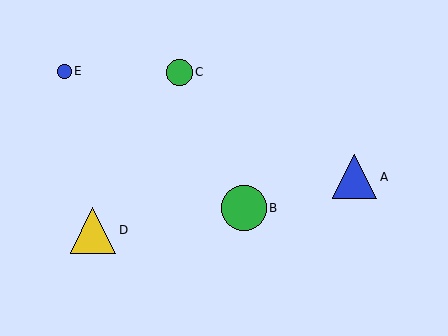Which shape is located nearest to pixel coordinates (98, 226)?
The yellow triangle (labeled D) at (93, 230) is nearest to that location.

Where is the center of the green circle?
The center of the green circle is at (244, 208).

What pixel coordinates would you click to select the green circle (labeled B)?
Click at (244, 208) to select the green circle B.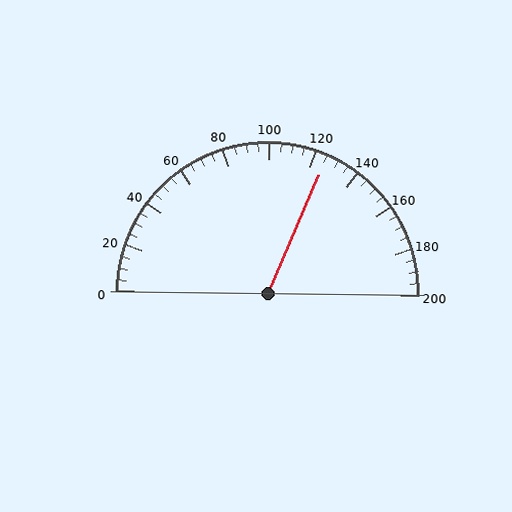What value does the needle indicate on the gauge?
The needle indicates approximately 125.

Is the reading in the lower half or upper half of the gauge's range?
The reading is in the upper half of the range (0 to 200).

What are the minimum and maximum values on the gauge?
The gauge ranges from 0 to 200.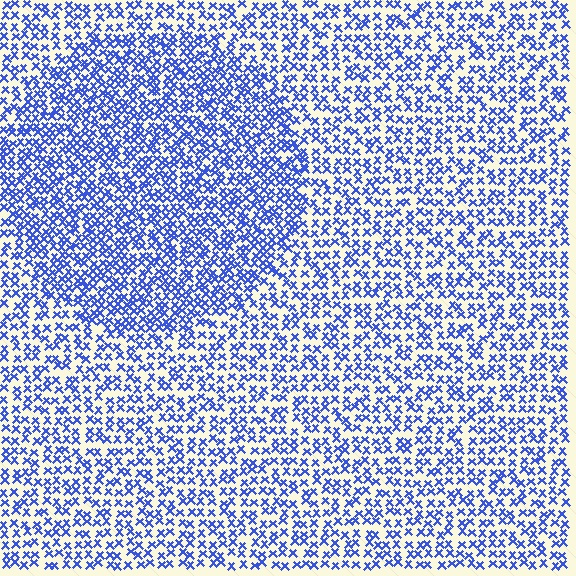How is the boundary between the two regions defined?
The boundary is defined by a change in element density (approximately 1.6x ratio). All elements are the same color, size, and shape.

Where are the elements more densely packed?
The elements are more densely packed inside the circle boundary.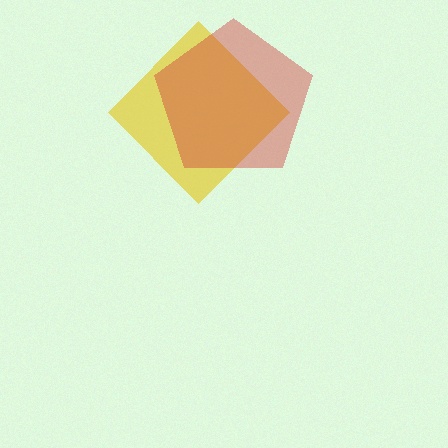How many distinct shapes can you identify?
There are 2 distinct shapes: a yellow diamond, a red pentagon.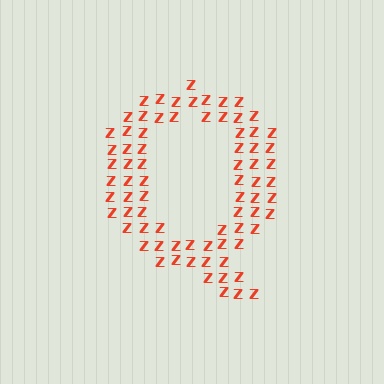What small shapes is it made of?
It is made of small letter Z's.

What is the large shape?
The large shape is the letter Q.